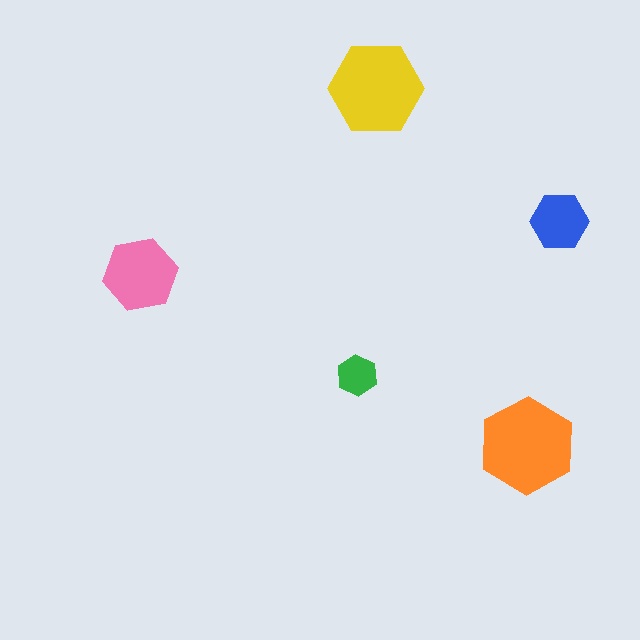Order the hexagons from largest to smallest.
the orange one, the yellow one, the pink one, the blue one, the green one.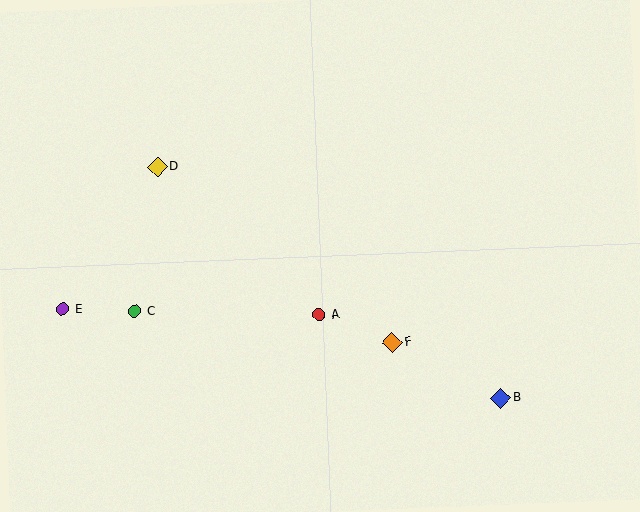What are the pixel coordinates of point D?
Point D is at (157, 167).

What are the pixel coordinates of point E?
Point E is at (63, 309).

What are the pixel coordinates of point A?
Point A is at (319, 315).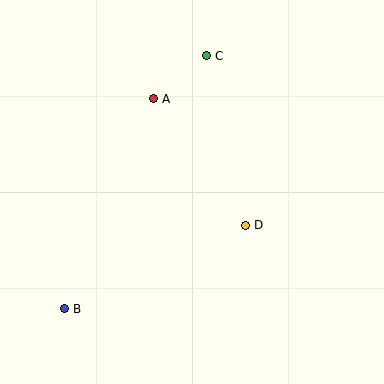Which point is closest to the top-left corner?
Point A is closest to the top-left corner.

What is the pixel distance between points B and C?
The distance between B and C is 290 pixels.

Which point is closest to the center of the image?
Point D at (246, 225) is closest to the center.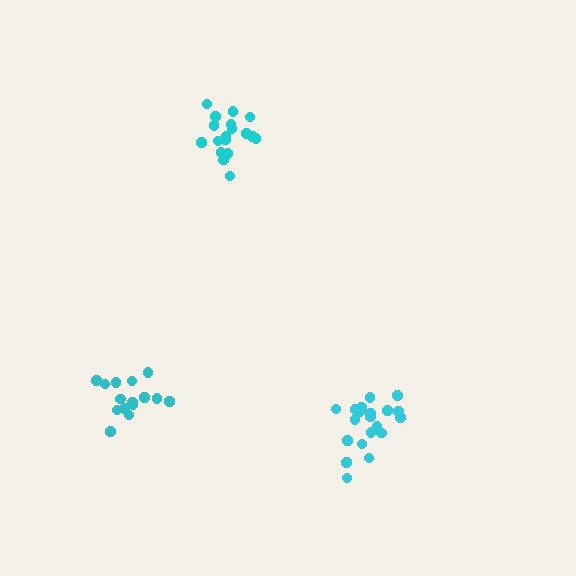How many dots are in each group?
Group 1: 20 dots, Group 2: 18 dots, Group 3: 15 dots (53 total).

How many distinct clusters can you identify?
There are 3 distinct clusters.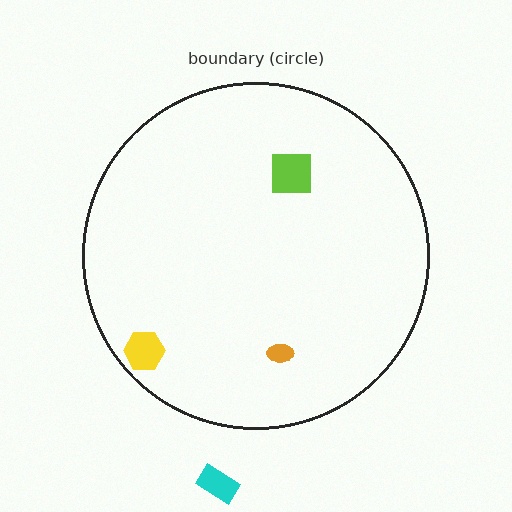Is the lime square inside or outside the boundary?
Inside.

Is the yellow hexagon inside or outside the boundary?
Inside.